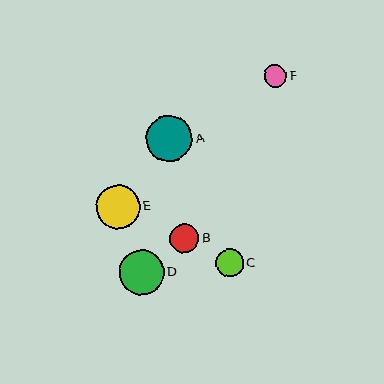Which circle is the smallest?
Circle F is the smallest with a size of approximately 22 pixels.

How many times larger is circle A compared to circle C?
Circle A is approximately 1.7 times the size of circle C.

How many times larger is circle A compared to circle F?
Circle A is approximately 2.1 times the size of circle F.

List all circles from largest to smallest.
From largest to smallest: A, D, E, B, C, F.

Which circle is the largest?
Circle A is the largest with a size of approximately 46 pixels.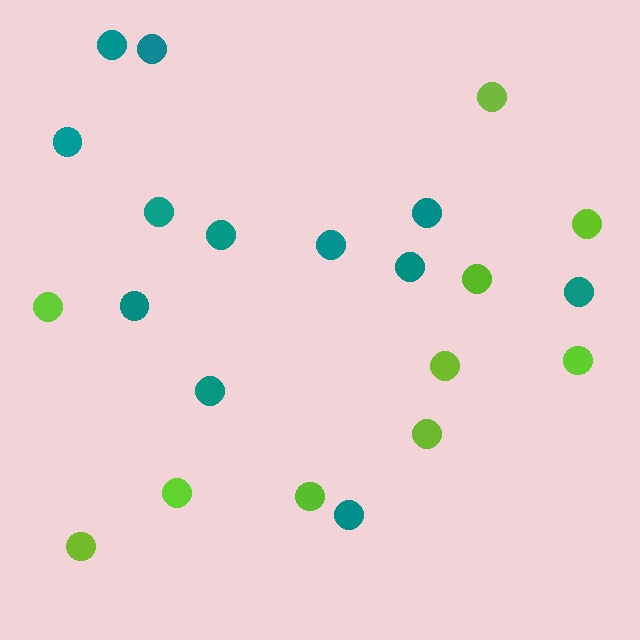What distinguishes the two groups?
There are 2 groups: one group of teal circles (12) and one group of lime circles (10).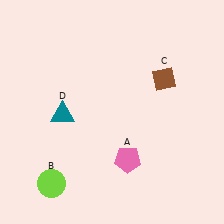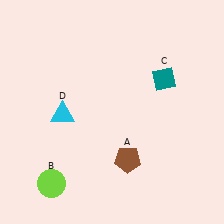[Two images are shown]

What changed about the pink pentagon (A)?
In Image 1, A is pink. In Image 2, it changed to brown.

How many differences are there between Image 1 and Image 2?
There are 3 differences between the two images.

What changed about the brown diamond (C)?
In Image 1, C is brown. In Image 2, it changed to teal.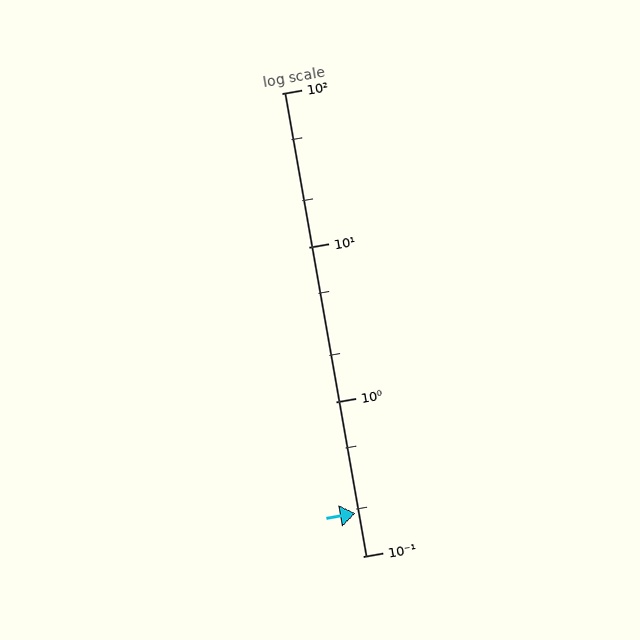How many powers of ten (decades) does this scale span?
The scale spans 3 decades, from 0.1 to 100.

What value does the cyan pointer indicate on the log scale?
The pointer indicates approximately 0.19.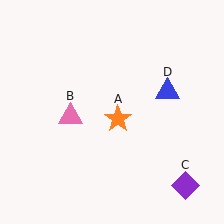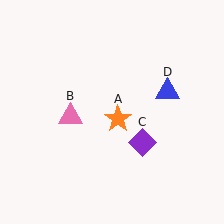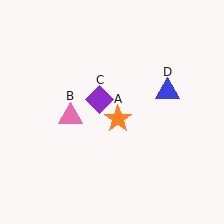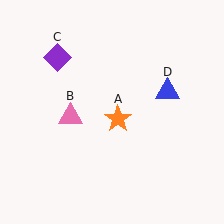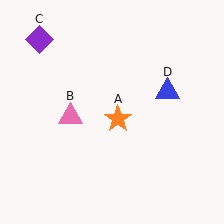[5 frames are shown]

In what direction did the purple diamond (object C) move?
The purple diamond (object C) moved up and to the left.